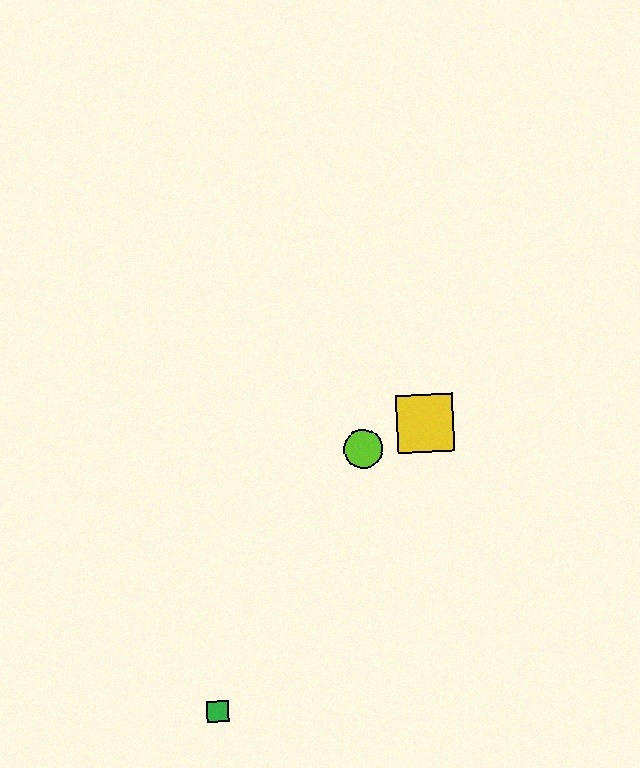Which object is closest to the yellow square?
The lime circle is closest to the yellow square.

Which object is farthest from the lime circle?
The green square is farthest from the lime circle.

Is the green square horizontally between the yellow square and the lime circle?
No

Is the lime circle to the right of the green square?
Yes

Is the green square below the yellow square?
Yes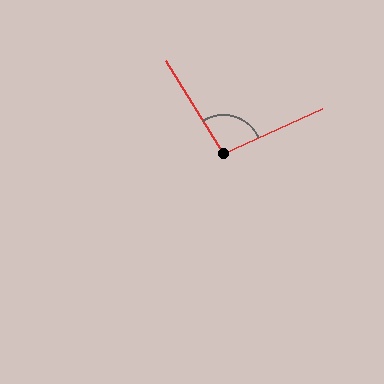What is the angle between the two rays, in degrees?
Approximately 97 degrees.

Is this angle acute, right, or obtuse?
It is obtuse.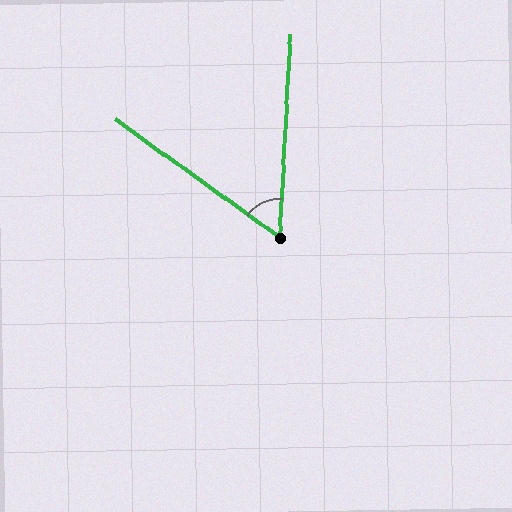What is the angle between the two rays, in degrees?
Approximately 58 degrees.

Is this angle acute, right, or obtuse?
It is acute.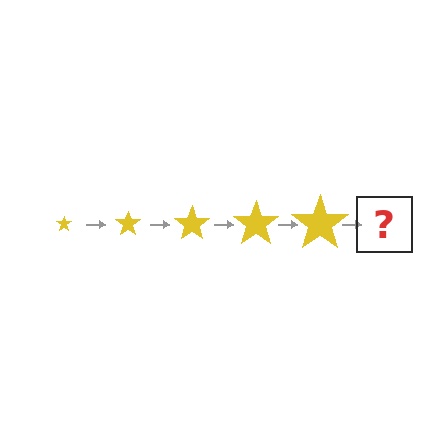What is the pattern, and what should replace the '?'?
The pattern is that the star gets progressively larger each step. The '?' should be a yellow star, larger than the previous one.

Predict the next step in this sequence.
The next step is a yellow star, larger than the previous one.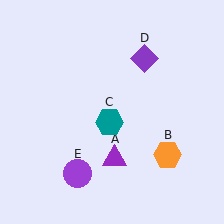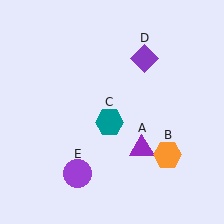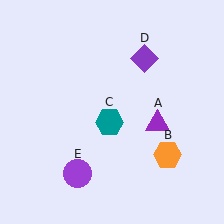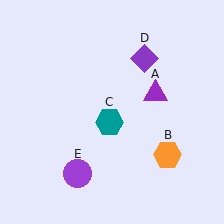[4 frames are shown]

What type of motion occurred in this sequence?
The purple triangle (object A) rotated counterclockwise around the center of the scene.